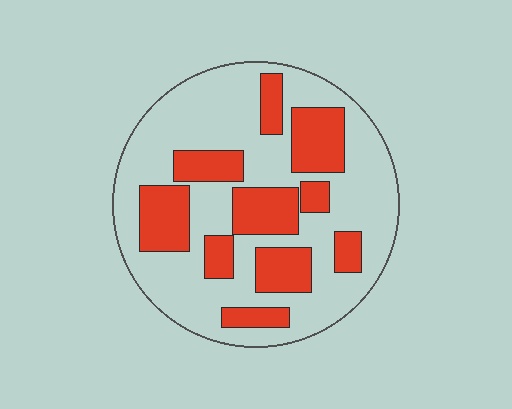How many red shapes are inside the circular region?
10.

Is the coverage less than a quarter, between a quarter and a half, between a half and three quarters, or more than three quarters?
Between a quarter and a half.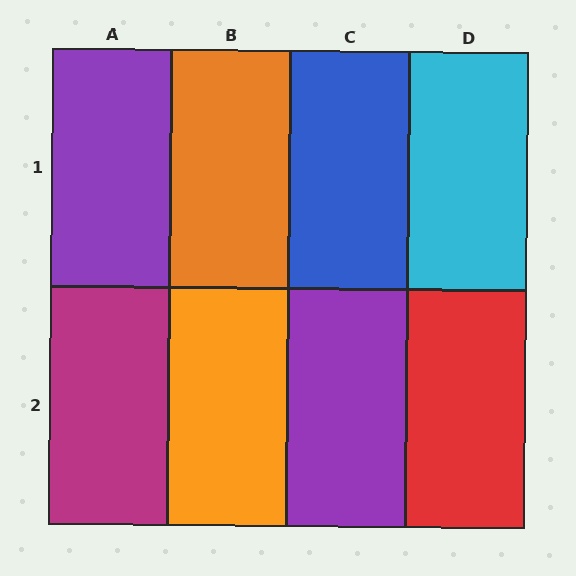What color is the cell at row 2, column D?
Red.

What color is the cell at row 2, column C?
Purple.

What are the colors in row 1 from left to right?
Purple, orange, blue, cyan.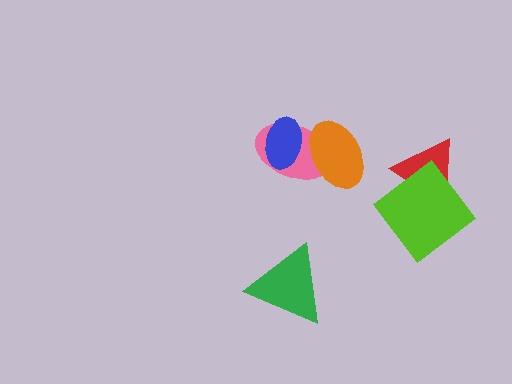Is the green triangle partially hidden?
No, no other shape covers it.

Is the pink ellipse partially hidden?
Yes, it is partially covered by another shape.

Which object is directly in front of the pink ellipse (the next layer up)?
The orange ellipse is directly in front of the pink ellipse.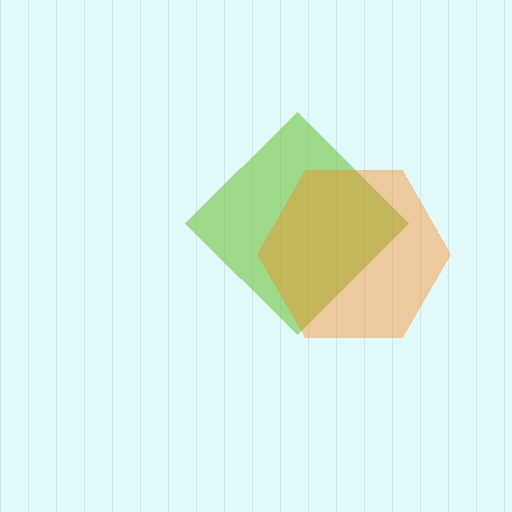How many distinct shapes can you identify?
There are 2 distinct shapes: a lime diamond, an orange hexagon.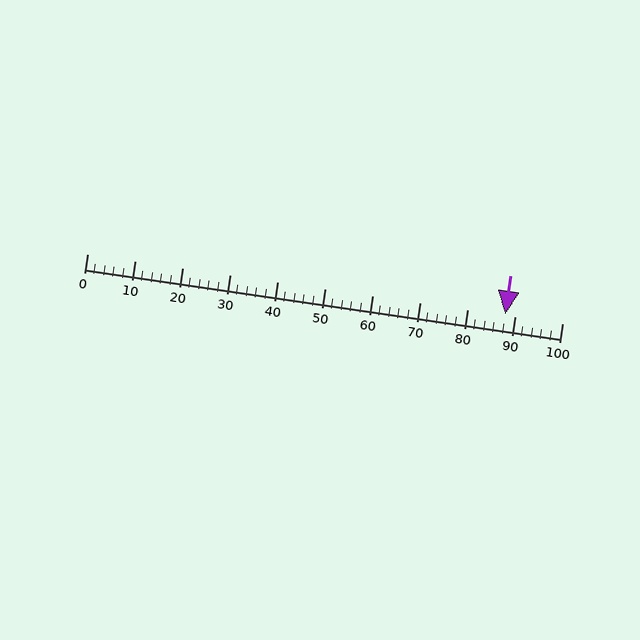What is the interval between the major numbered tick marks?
The major tick marks are spaced 10 units apart.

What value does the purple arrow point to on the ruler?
The purple arrow points to approximately 88.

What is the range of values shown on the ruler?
The ruler shows values from 0 to 100.